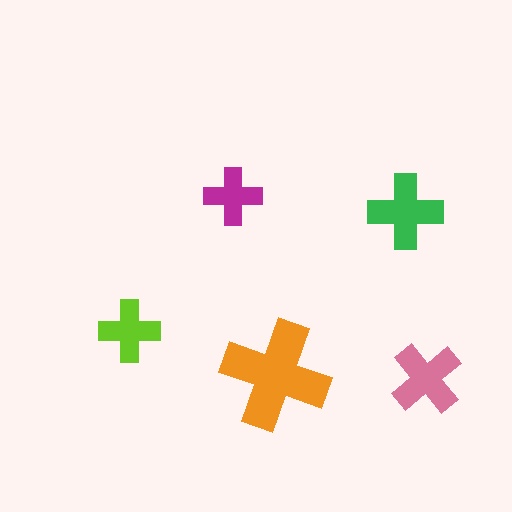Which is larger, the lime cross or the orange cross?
The orange one.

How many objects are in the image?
There are 5 objects in the image.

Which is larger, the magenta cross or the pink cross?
The pink one.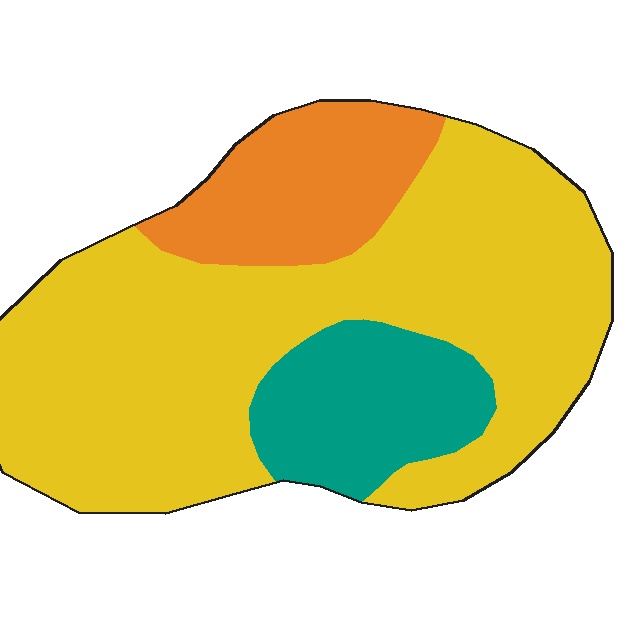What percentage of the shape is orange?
Orange covers roughly 15% of the shape.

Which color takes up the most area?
Yellow, at roughly 65%.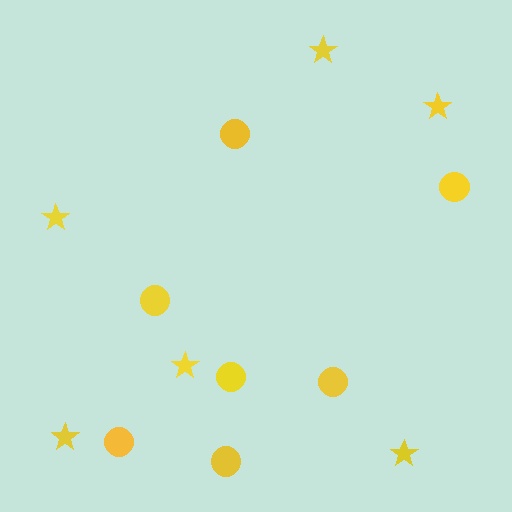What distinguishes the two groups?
There are 2 groups: one group of circles (7) and one group of stars (6).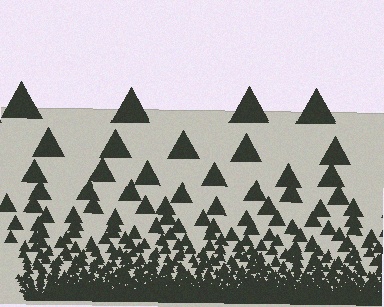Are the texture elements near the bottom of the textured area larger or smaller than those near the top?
Smaller. The gradient is inverted — elements near the bottom are smaller and denser.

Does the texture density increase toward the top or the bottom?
Density increases toward the bottom.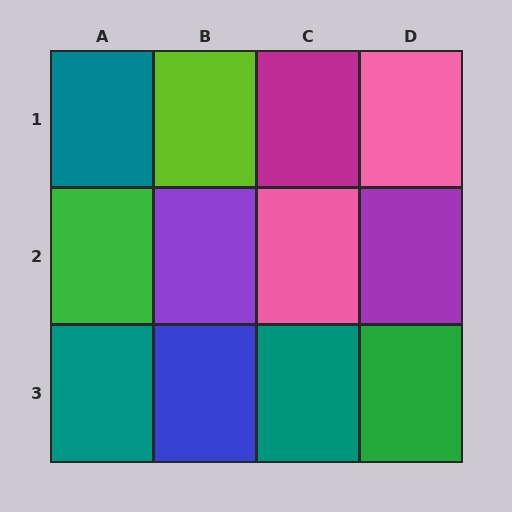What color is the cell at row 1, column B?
Lime.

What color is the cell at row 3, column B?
Blue.